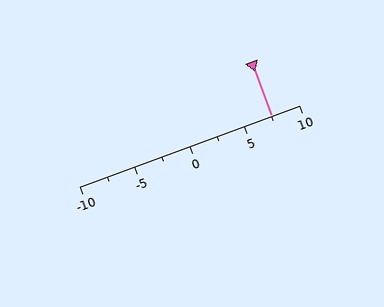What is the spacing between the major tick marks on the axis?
The major ticks are spaced 5 apart.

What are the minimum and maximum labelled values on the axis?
The axis runs from -10 to 10.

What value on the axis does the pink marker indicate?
The marker indicates approximately 7.5.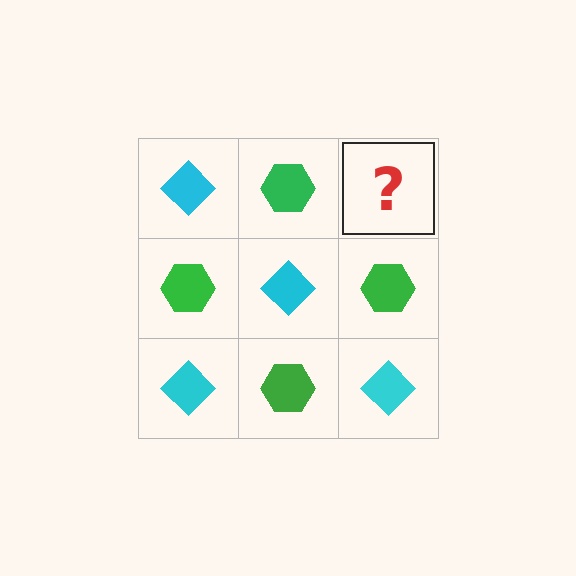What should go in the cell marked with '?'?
The missing cell should contain a cyan diamond.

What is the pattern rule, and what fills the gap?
The rule is that it alternates cyan diamond and green hexagon in a checkerboard pattern. The gap should be filled with a cyan diamond.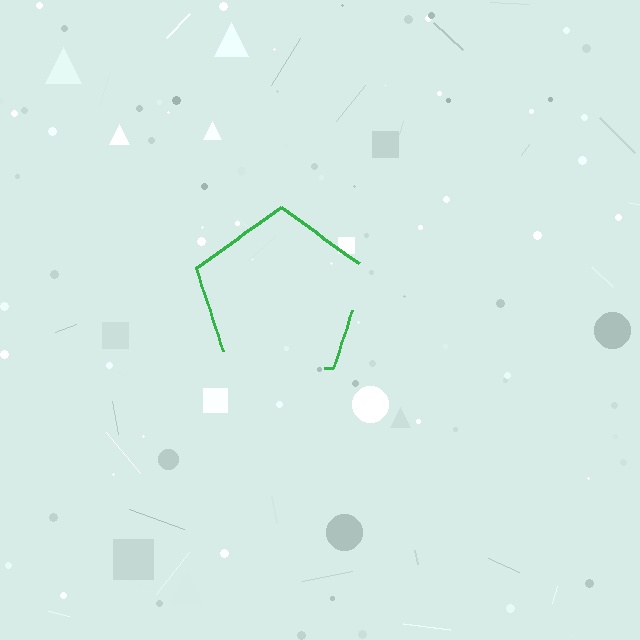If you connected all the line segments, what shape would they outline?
They would outline a pentagon.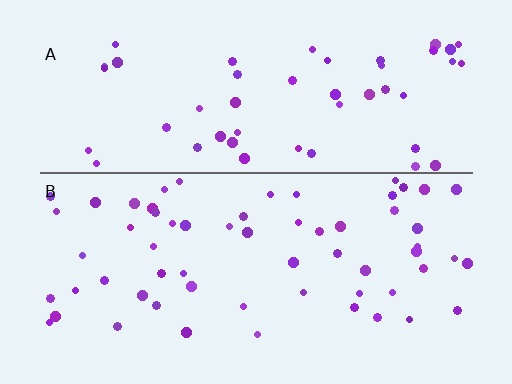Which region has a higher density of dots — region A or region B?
B (the bottom).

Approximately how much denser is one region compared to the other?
Approximately 1.2× — region B over region A.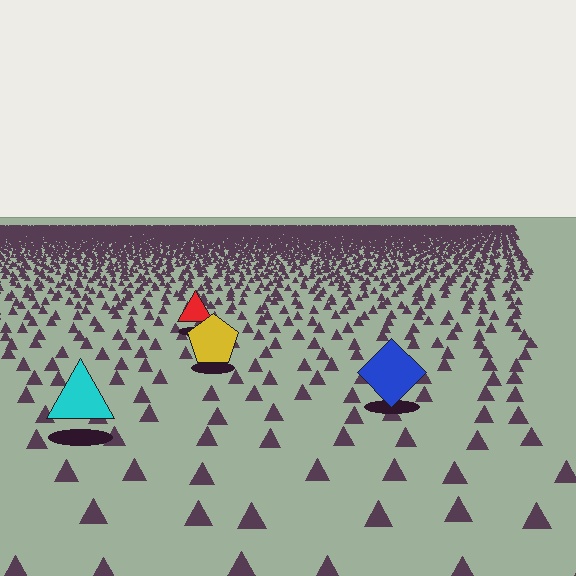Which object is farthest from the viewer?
The red triangle is farthest from the viewer. It appears smaller and the ground texture around it is denser.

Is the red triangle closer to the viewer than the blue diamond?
No. The blue diamond is closer — you can tell from the texture gradient: the ground texture is coarser near it.